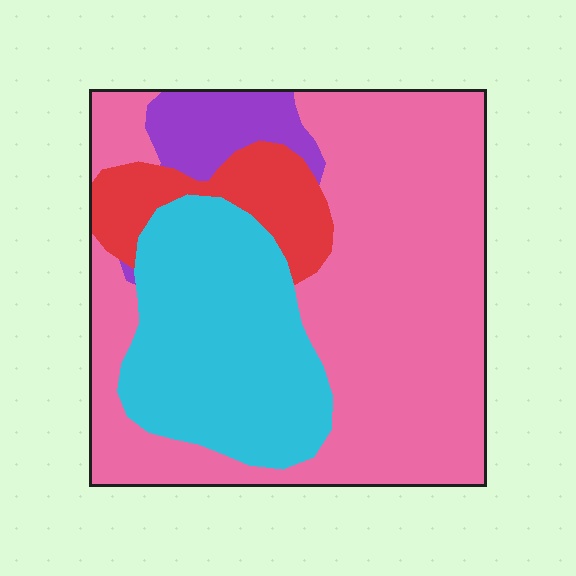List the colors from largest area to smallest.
From largest to smallest: pink, cyan, red, purple.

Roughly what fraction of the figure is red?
Red covers 10% of the figure.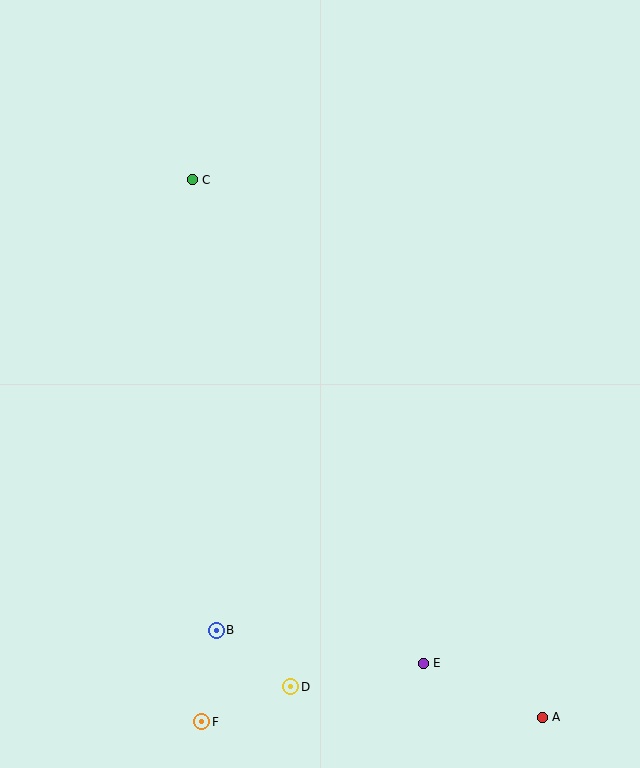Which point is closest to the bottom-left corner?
Point F is closest to the bottom-left corner.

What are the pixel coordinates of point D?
Point D is at (291, 687).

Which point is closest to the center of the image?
Point C at (192, 180) is closest to the center.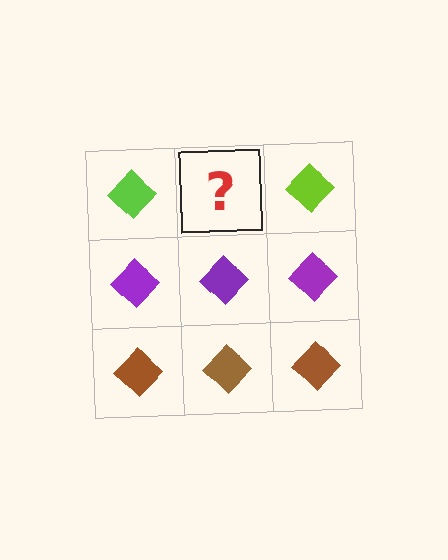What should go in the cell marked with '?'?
The missing cell should contain a lime diamond.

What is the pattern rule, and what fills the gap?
The rule is that each row has a consistent color. The gap should be filled with a lime diamond.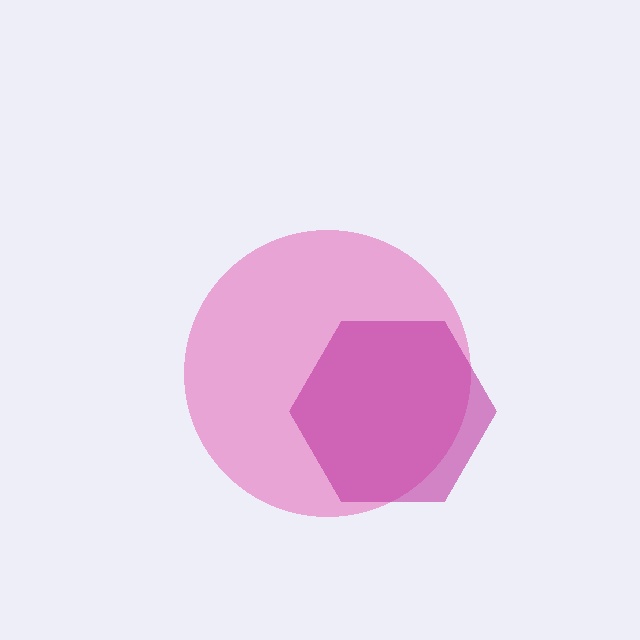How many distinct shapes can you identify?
There are 2 distinct shapes: a pink circle, a magenta hexagon.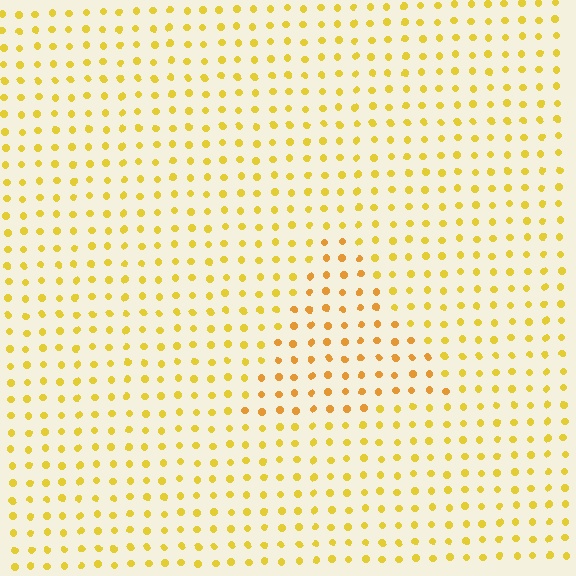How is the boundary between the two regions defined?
The boundary is defined purely by a slight shift in hue (about 19 degrees). Spacing, size, and orientation are identical on both sides.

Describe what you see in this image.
The image is filled with small yellow elements in a uniform arrangement. A triangle-shaped region is visible where the elements are tinted to a slightly different hue, forming a subtle color boundary.